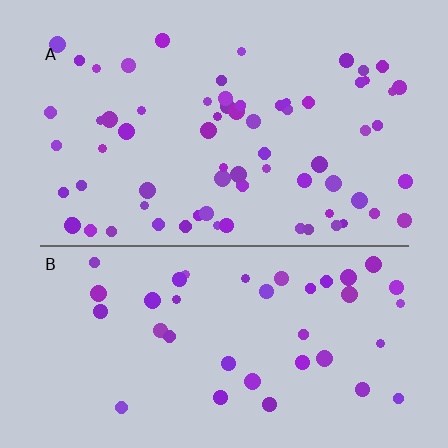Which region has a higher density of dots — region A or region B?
A (the top).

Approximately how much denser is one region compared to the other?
Approximately 1.8× — region A over region B.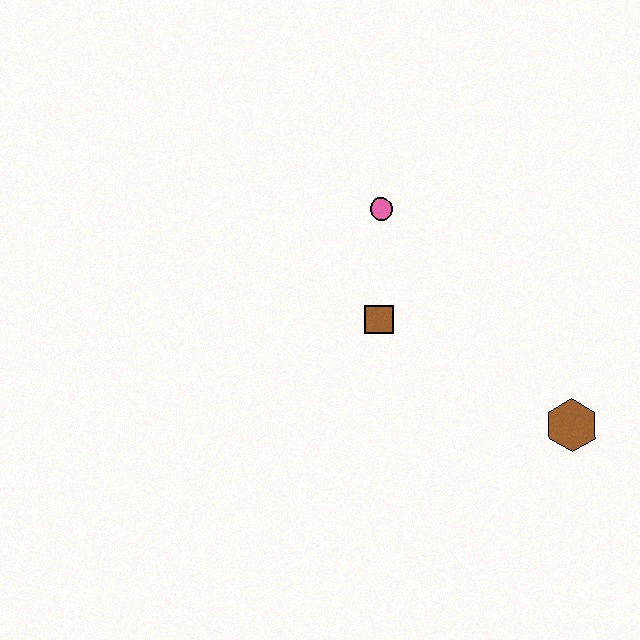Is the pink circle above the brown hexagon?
Yes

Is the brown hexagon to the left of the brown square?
No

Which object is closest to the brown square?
The pink circle is closest to the brown square.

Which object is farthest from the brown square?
The brown hexagon is farthest from the brown square.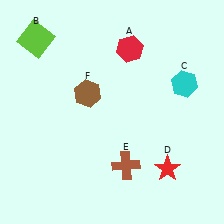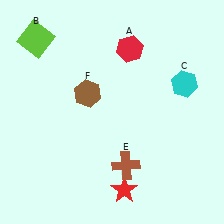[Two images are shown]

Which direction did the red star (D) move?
The red star (D) moved left.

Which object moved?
The red star (D) moved left.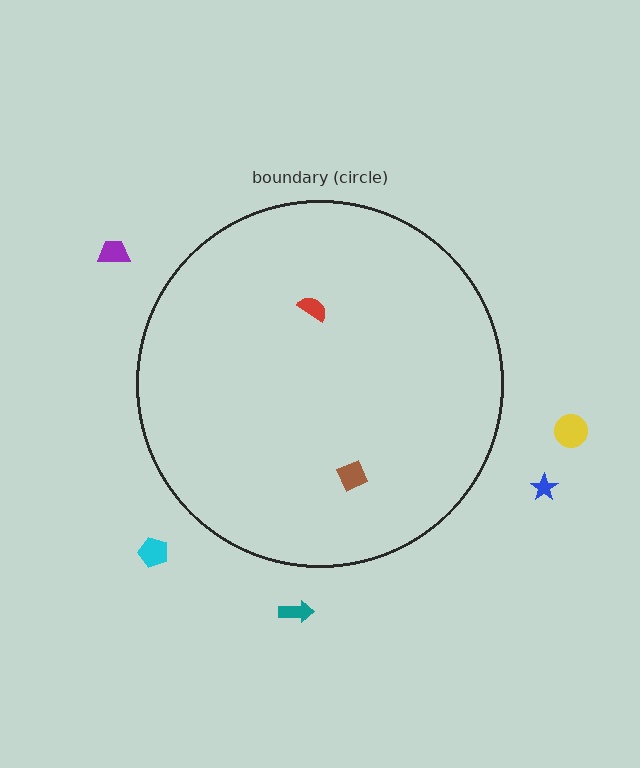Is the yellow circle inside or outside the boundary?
Outside.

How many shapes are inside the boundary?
2 inside, 5 outside.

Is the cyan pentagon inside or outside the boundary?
Outside.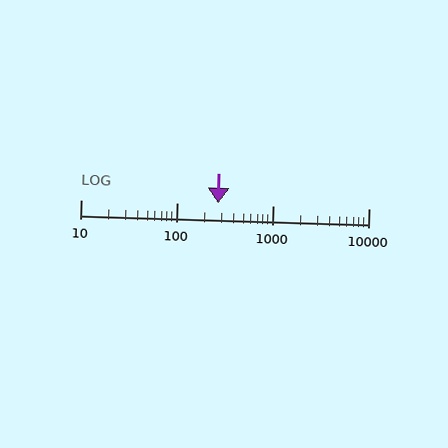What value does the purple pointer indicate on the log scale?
The pointer indicates approximately 270.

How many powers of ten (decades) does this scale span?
The scale spans 3 decades, from 10 to 10000.